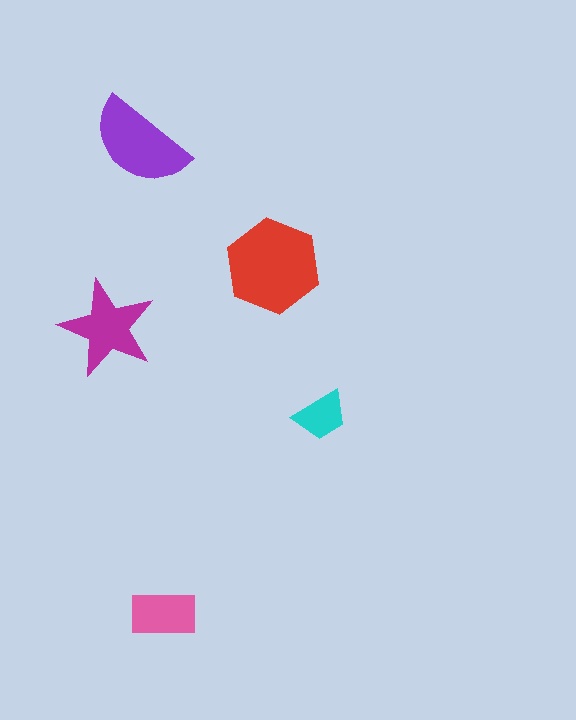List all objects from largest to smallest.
The red hexagon, the purple semicircle, the magenta star, the pink rectangle, the cyan trapezoid.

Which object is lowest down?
The pink rectangle is bottommost.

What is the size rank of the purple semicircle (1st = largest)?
2nd.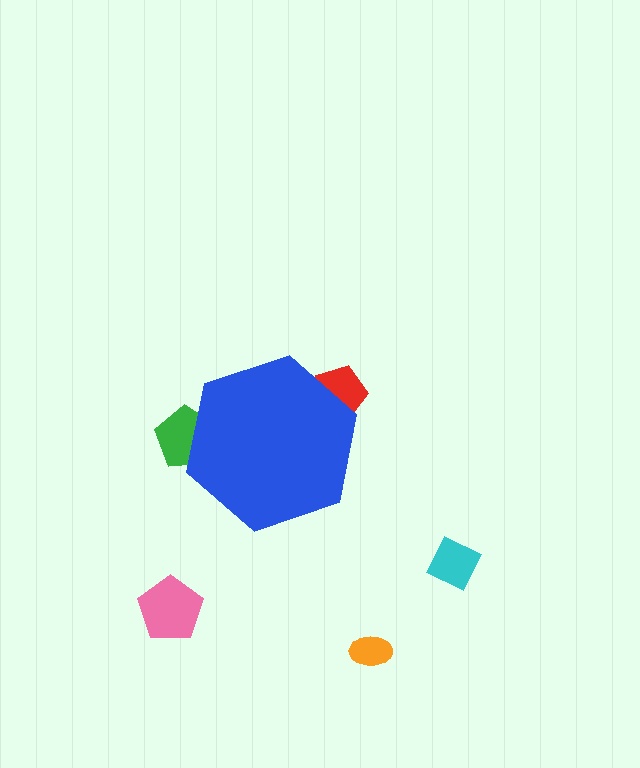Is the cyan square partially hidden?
No, the cyan square is fully visible.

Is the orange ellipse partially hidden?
No, the orange ellipse is fully visible.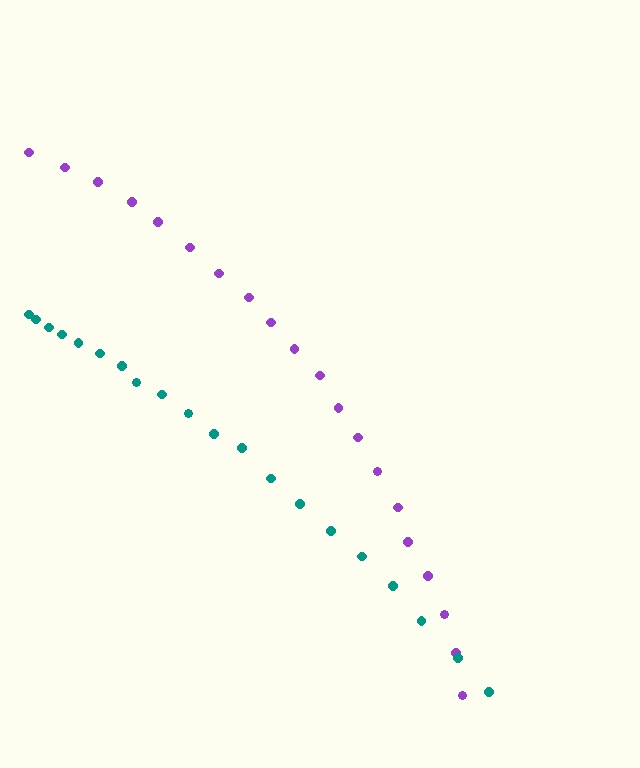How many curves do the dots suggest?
There are 2 distinct paths.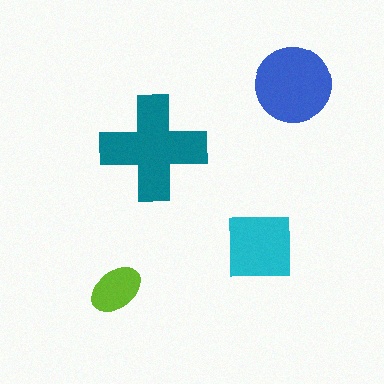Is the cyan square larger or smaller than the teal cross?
Smaller.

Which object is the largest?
The teal cross.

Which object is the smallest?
The lime ellipse.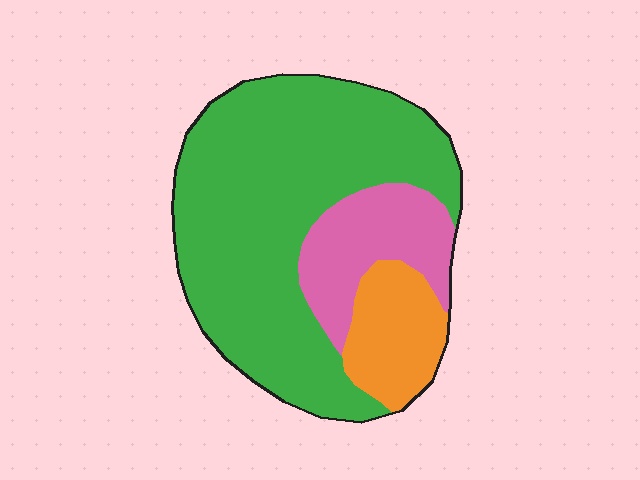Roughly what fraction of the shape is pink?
Pink takes up about one sixth (1/6) of the shape.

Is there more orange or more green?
Green.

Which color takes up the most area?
Green, at roughly 70%.